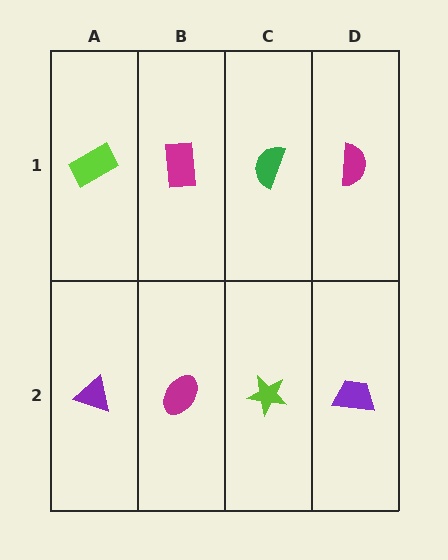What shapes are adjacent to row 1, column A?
A purple triangle (row 2, column A), a magenta rectangle (row 1, column B).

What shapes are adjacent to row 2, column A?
A lime rectangle (row 1, column A), a magenta ellipse (row 2, column B).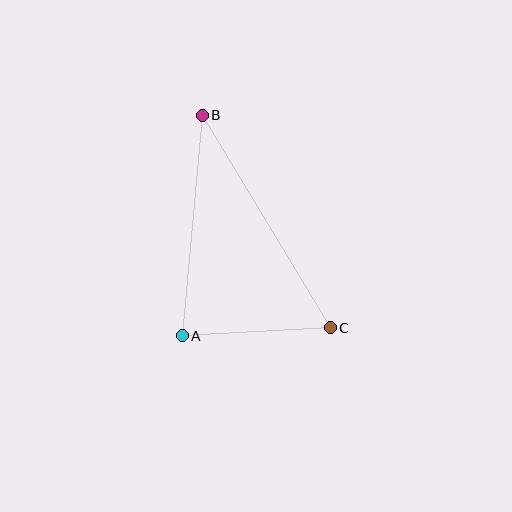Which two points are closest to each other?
Points A and C are closest to each other.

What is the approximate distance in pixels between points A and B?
The distance between A and B is approximately 222 pixels.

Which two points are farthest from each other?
Points B and C are farthest from each other.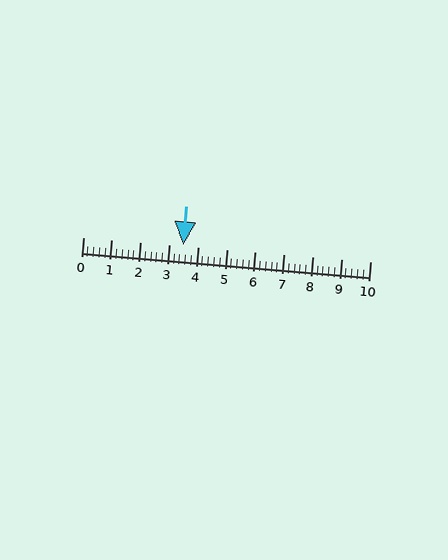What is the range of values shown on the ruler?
The ruler shows values from 0 to 10.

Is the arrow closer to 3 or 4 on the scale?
The arrow is closer to 4.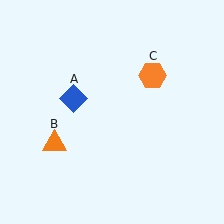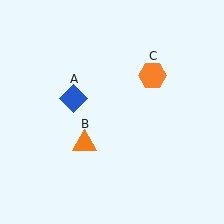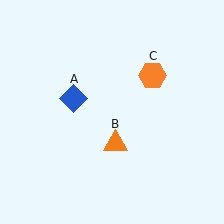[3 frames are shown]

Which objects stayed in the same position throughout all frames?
Blue diamond (object A) and orange hexagon (object C) remained stationary.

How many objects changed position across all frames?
1 object changed position: orange triangle (object B).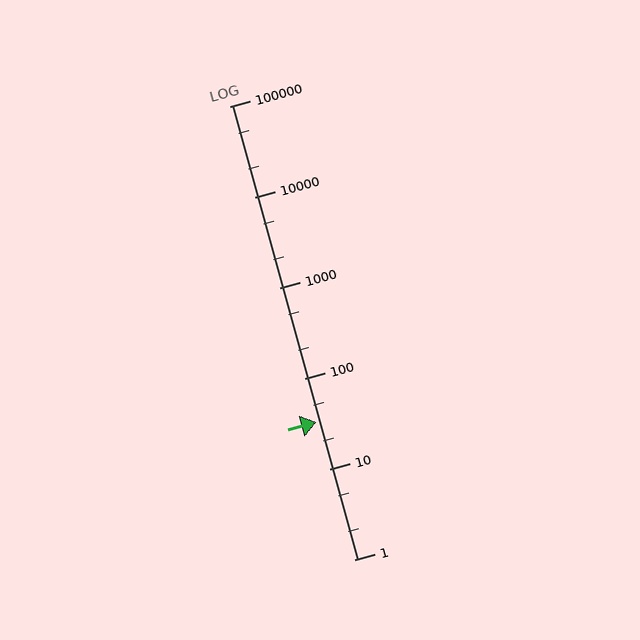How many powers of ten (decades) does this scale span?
The scale spans 5 decades, from 1 to 100000.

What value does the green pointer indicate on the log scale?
The pointer indicates approximately 33.